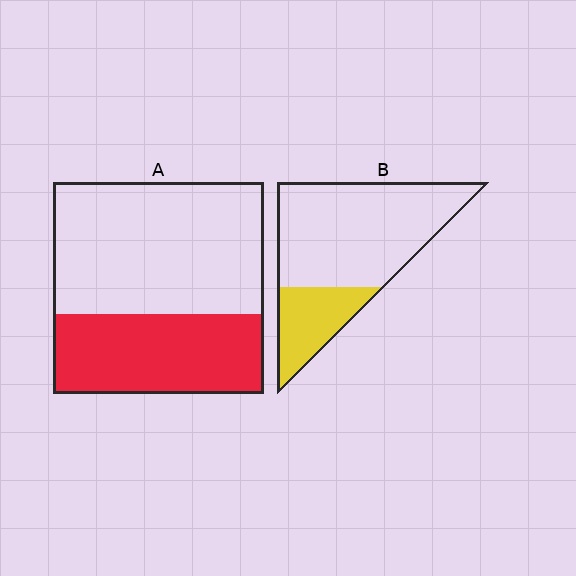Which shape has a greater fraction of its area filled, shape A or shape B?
Shape A.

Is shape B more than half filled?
No.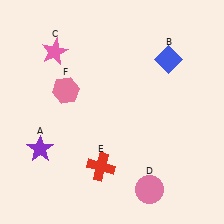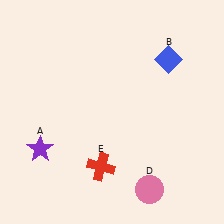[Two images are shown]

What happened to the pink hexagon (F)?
The pink hexagon (F) was removed in Image 2. It was in the top-left area of Image 1.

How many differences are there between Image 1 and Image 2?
There are 2 differences between the two images.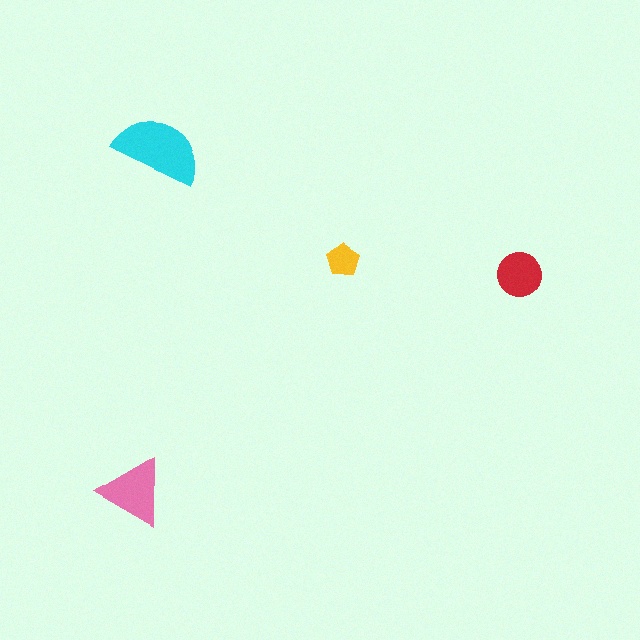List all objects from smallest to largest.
The yellow pentagon, the red circle, the pink triangle, the cyan semicircle.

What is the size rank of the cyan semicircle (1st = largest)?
1st.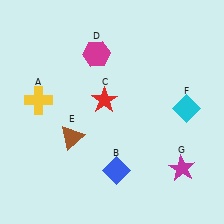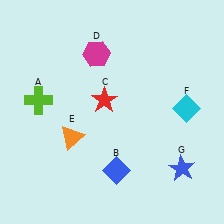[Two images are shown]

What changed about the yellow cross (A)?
In Image 1, A is yellow. In Image 2, it changed to lime.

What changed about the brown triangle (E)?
In Image 1, E is brown. In Image 2, it changed to orange.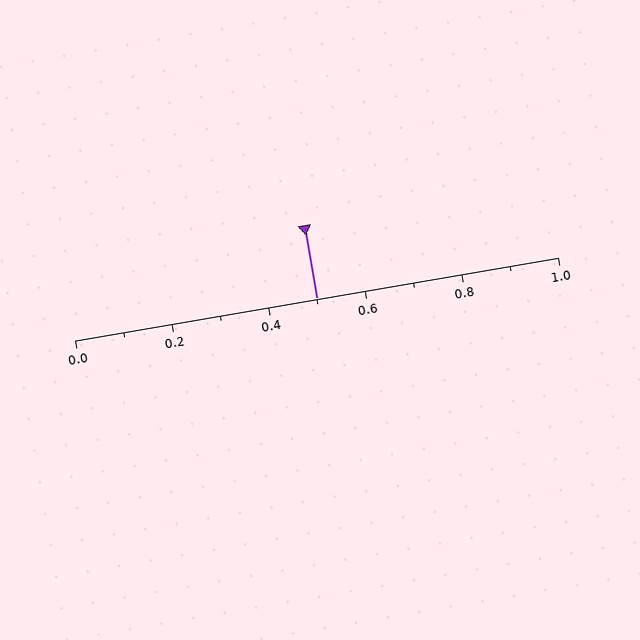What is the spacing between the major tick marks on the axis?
The major ticks are spaced 0.2 apart.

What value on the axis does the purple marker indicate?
The marker indicates approximately 0.5.